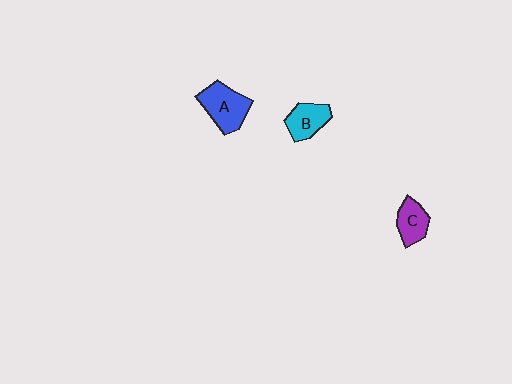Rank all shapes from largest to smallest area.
From largest to smallest: A (blue), B (cyan), C (purple).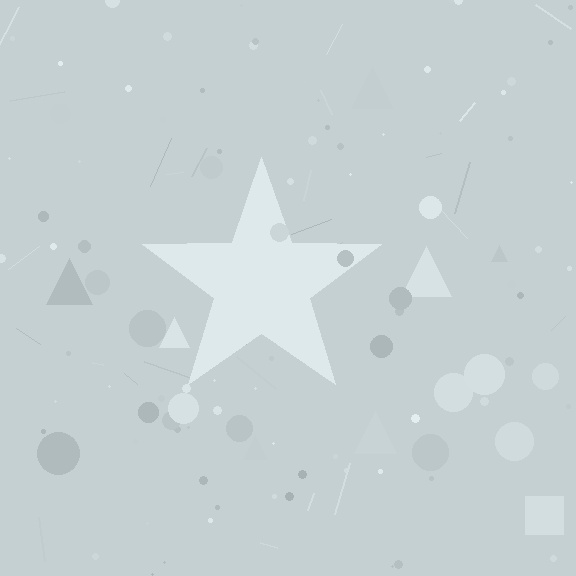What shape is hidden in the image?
A star is hidden in the image.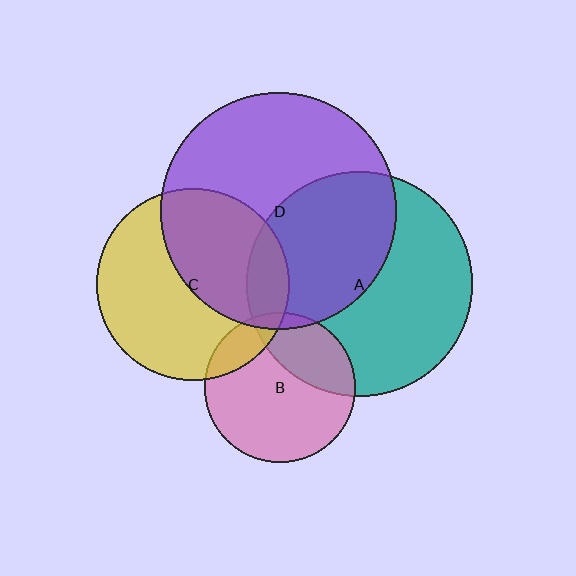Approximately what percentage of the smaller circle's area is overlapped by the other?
Approximately 45%.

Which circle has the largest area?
Circle D (purple).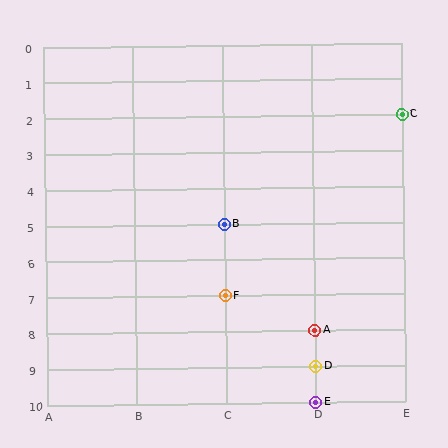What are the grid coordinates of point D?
Point D is at grid coordinates (D, 9).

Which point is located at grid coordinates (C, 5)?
Point B is at (C, 5).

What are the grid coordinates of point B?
Point B is at grid coordinates (C, 5).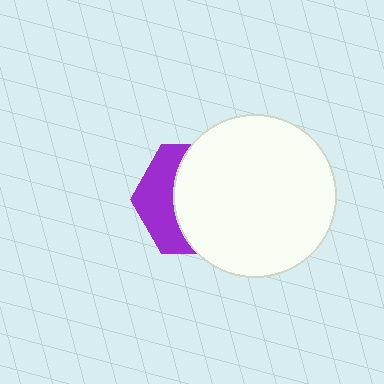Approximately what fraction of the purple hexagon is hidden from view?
Roughly 64% of the purple hexagon is hidden behind the white circle.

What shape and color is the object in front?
The object in front is a white circle.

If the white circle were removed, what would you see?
You would see the complete purple hexagon.